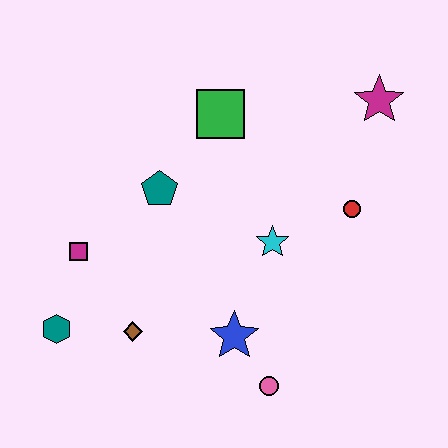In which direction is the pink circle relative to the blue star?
The pink circle is below the blue star.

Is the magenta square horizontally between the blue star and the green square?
No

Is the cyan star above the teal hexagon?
Yes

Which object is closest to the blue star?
The pink circle is closest to the blue star.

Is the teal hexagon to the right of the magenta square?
No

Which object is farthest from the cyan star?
The teal hexagon is farthest from the cyan star.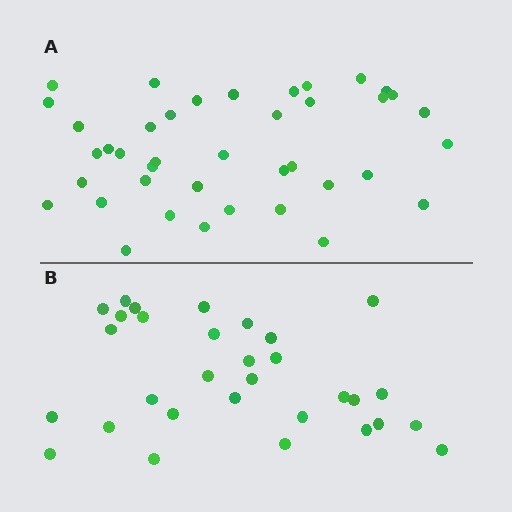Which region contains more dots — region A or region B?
Region A (the top region) has more dots.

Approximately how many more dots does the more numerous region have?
Region A has roughly 8 or so more dots than region B.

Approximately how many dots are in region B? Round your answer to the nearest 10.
About 30 dots. (The exact count is 31, which rounds to 30.)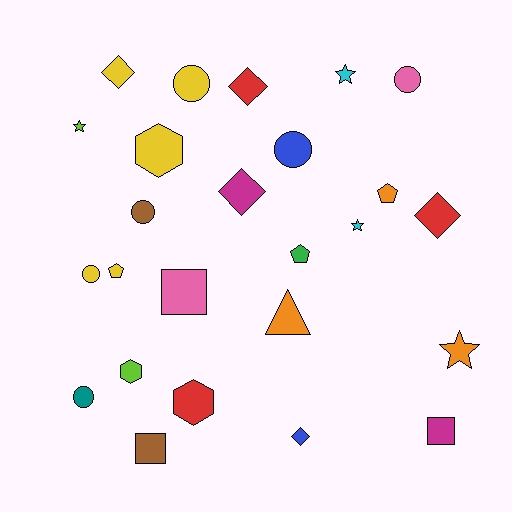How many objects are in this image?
There are 25 objects.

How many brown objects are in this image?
There are 2 brown objects.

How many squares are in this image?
There are 3 squares.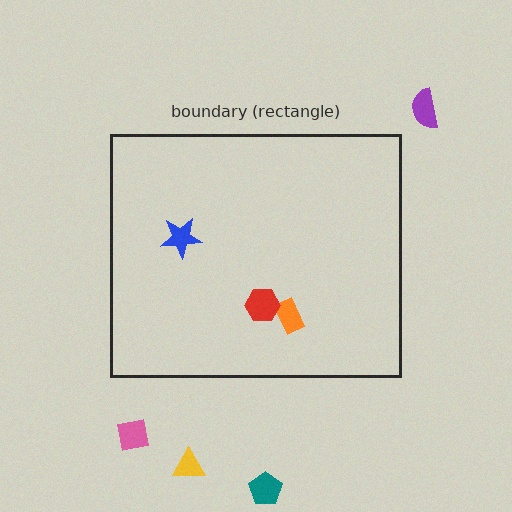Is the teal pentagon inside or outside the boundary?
Outside.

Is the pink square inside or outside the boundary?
Outside.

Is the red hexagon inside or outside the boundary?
Inside.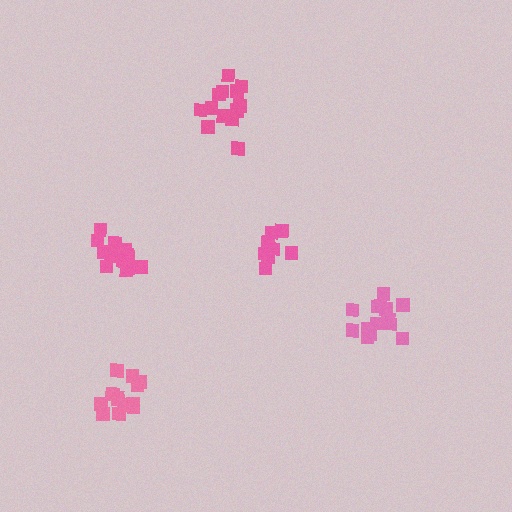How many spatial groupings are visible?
There are 5 spatial groupings.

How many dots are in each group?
Group 1: 13 dots, Group 2: 8 dots, Group 3: 14 dots, Group 4: 14 dots, Group 5: 13 dots (62 total).